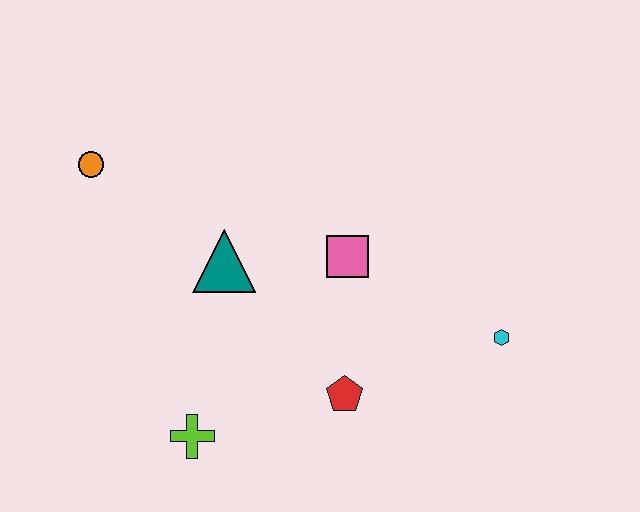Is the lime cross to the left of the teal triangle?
Yes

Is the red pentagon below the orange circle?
Yes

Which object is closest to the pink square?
The teal triangle is closest to the pink square.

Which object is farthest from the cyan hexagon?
The orange circle is farthest from the cyan hexagon.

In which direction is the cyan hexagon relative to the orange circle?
The cyan hexagon is to the right of the orange circle.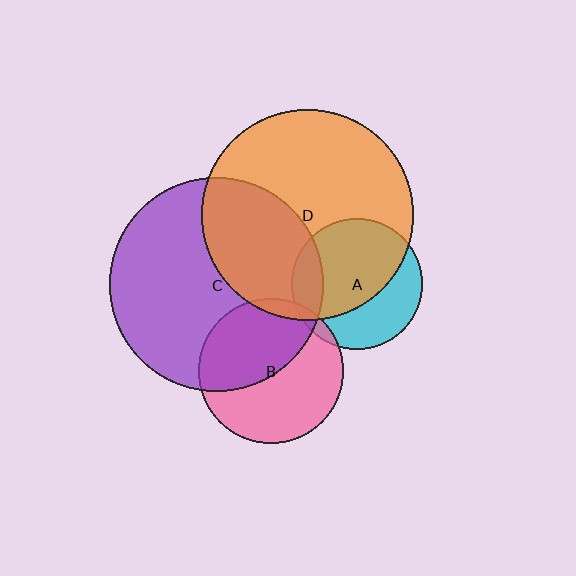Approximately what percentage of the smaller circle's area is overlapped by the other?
Approximately 45%.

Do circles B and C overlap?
Yes.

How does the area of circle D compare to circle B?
Approximately 2.1 times.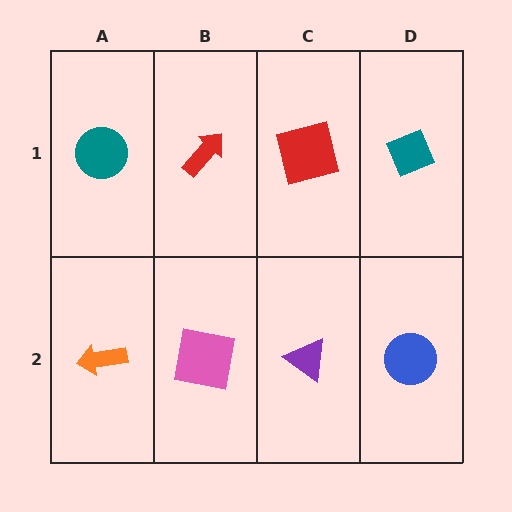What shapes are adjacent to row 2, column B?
A red arrow (row 1, column B), an orange arrow (row 2, column A), a purple triangle (row 2, column C).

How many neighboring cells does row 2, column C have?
3.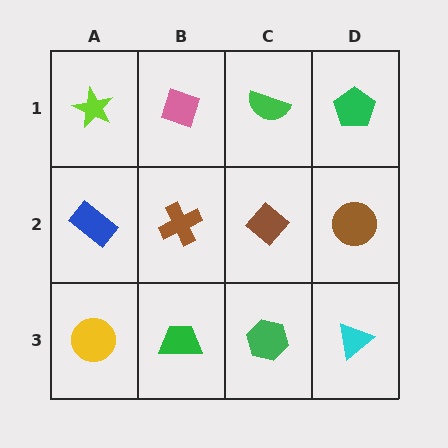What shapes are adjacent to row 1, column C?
A brown diamond (row 2, column C), a pink diamond (row 1, column B), a green pentagon (row 1, column D).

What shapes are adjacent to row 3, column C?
A brown diamond (row 2, column C), a green trapezoid (row 3, column B), a cyan triangle (row 3, column D).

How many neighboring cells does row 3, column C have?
3.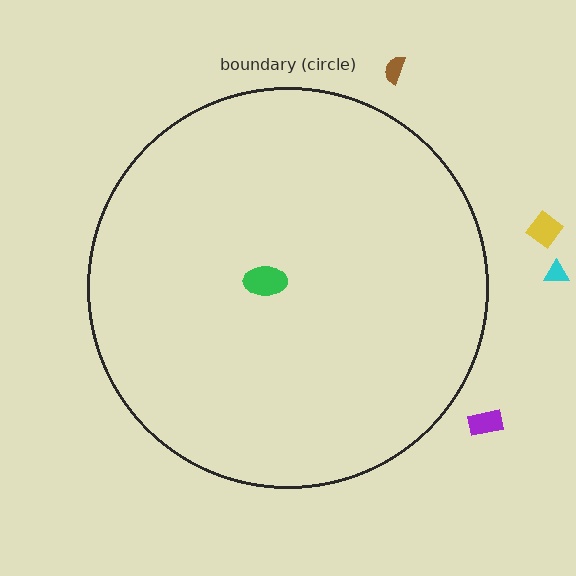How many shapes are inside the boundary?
1 inside, 4 outside.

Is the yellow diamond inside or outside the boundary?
Outside.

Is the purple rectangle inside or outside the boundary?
Outside.